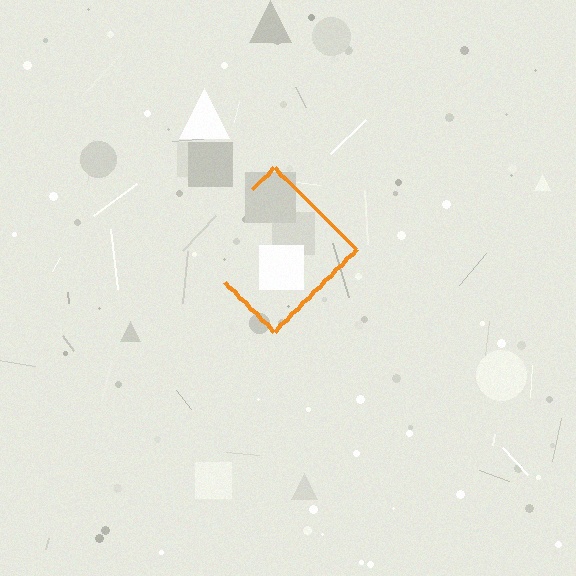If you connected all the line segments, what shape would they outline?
They would outline a diamond.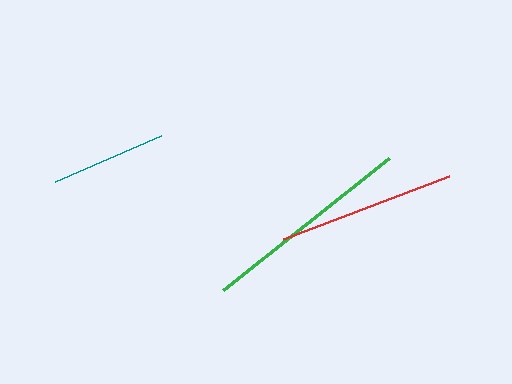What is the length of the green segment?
The green segment is approximately 213 pixels long.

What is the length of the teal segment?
The teal segment is approximately 116 pixels long.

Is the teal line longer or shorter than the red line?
The red line is longer than the teal line.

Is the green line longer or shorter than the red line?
The green line is longer than the red line.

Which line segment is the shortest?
The teal line is the shortest at approximately 116 pixels.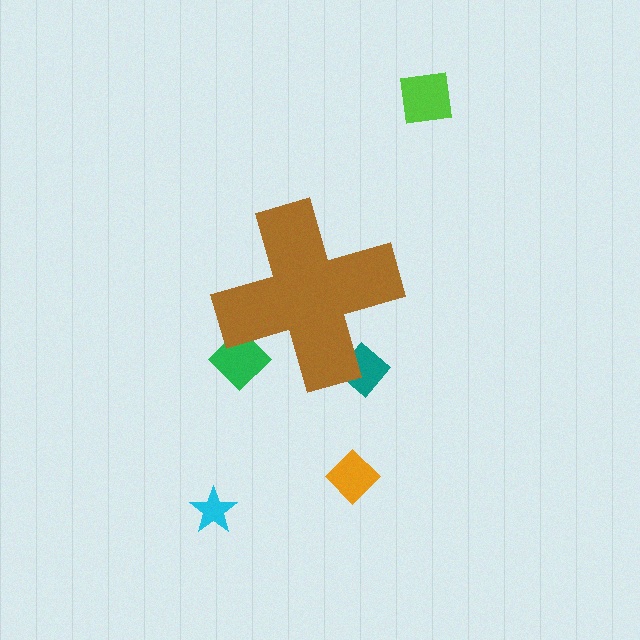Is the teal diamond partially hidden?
Yes, the teal diamond is partially hidden behind the brown cross.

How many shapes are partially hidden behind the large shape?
2 shapes are partially hidden.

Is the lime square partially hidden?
No, the lime square is fully visible.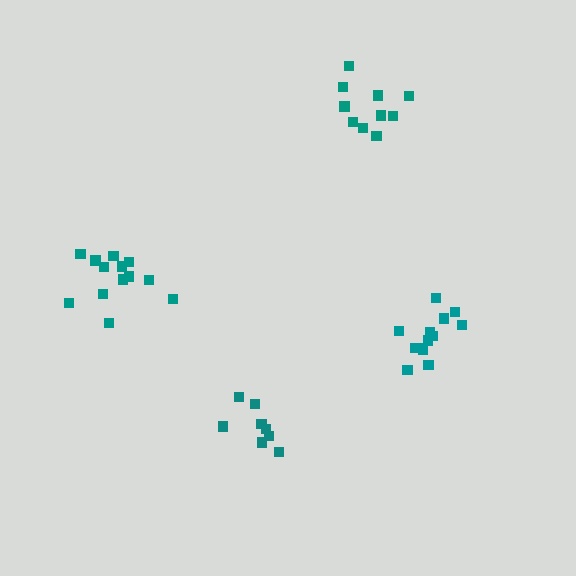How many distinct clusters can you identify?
There are 4 distinct clusters.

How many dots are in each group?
Group 1: 8 dots, Group 2: 13 dots, Group 3: 13 dots, Group 4: 10 dots (44 total).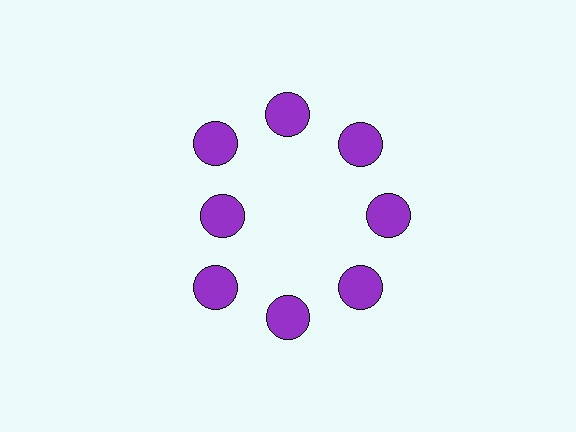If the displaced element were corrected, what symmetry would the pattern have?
It would have 8-fold rotational symmetry — the pattern would map onto itself every 45 degrees.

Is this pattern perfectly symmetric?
No. The 8 purple circles are arranged in a ring, but one element near the 9 o'clock position is pulled inward toward the center, breaking the 8-fold rotational symmetry.